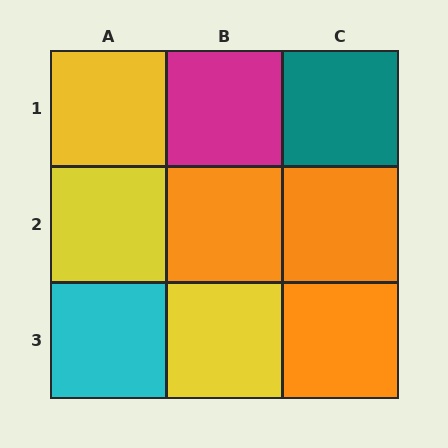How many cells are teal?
1 cell is teal.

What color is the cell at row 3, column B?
Yellow.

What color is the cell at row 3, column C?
Orange.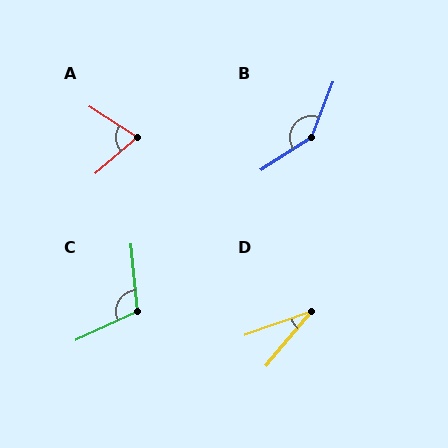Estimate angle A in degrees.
Approximately 73 degrees.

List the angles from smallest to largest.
D (31°), A (73°), C (109°), B (143°).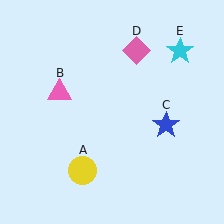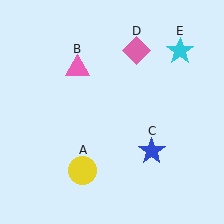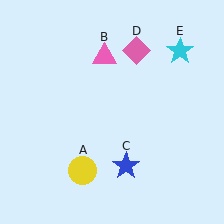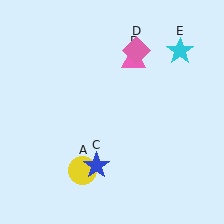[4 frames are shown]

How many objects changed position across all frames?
2 objects changed position: pink triangle (object B), blue star (object C).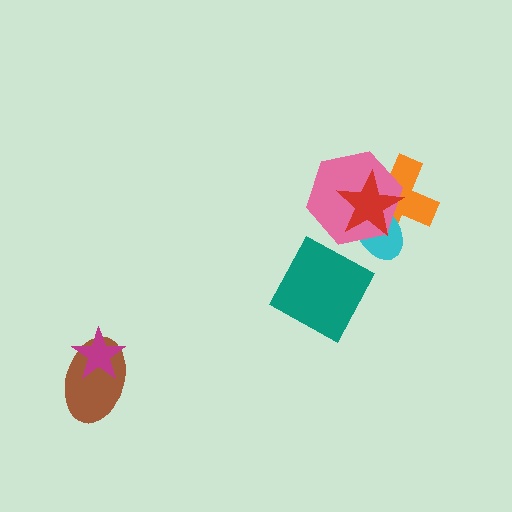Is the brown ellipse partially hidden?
Yes, it is partially covered by another shape.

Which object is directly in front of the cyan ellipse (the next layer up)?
The pink hexagon is directly in front of the cyan ellipse.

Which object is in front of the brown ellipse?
The magenta star is in front of the brown ellipse.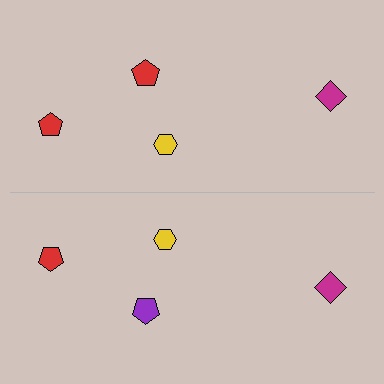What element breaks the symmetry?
The purple pentagon on the bottom side breaks the symmetry — its mirror counterpart is red.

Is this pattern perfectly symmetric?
No, the pattern is not perfectly symmetric. The purple pentagon on the bottom side breaks the symmetry — its mirror counterpart is red.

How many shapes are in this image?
There are 8 shapes in this image.